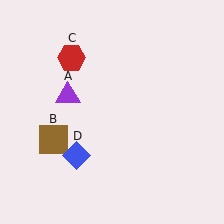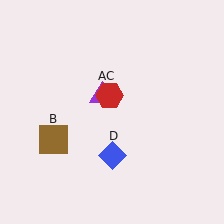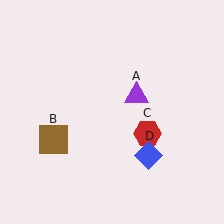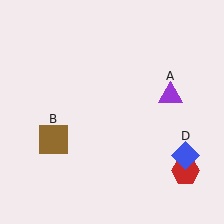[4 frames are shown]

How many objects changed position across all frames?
3 objects changed position: purple triangle (object A), red hexagon (object C), blue diamond (object D).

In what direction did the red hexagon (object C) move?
The red hexagon (object C) moved down and to the right.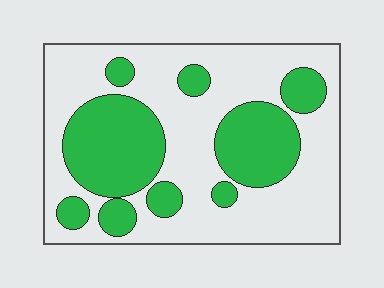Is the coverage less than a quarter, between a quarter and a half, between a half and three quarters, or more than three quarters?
Between a quarter and a half.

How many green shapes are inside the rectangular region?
9.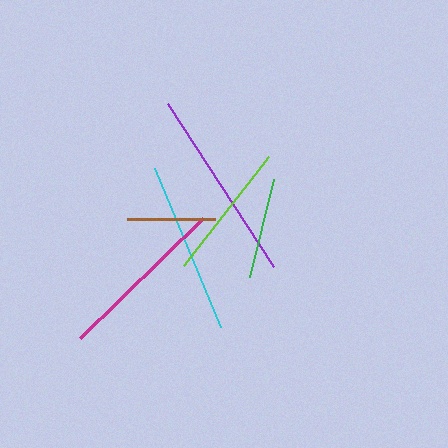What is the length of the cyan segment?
The cyan segment is approximately 172 pixels long.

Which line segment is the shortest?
The brown line is the shortest at approximately 88 pixels.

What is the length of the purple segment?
The purple segment is approximately 195 pixels long.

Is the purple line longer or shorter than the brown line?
The purple line is longer than the brown line.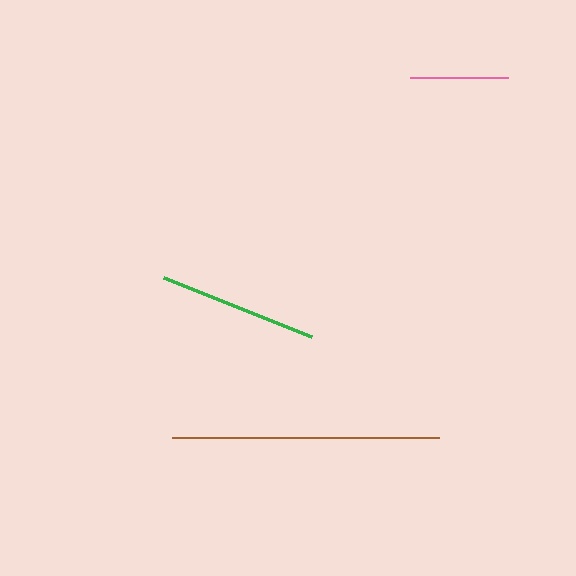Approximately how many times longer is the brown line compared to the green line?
The brown line is approximately 1.7 times the length of the green line.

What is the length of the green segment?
The green segment is approximately 159 pixels long.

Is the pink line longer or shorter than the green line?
The green line is longer than the pink line.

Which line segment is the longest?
The brown line is the longest at approximately 267 pixels.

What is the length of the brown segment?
The brown segment is approximately 267 pixels long.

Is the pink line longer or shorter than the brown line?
The brown line is longer than the pink line.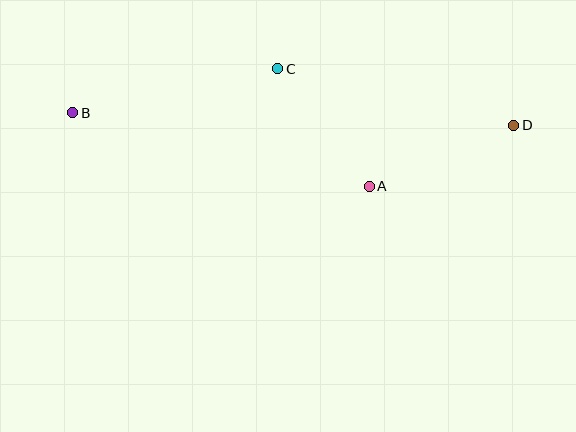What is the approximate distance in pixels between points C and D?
The distance between C and D is approximately 242 pixels.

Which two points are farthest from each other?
Points B and D are farthest from each other.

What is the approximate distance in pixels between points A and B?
The distance between A and B is approximately 305 pixels.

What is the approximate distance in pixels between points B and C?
The distance between B and C is approximately 210 pixels.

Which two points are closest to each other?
Points A and C are closest to each other.